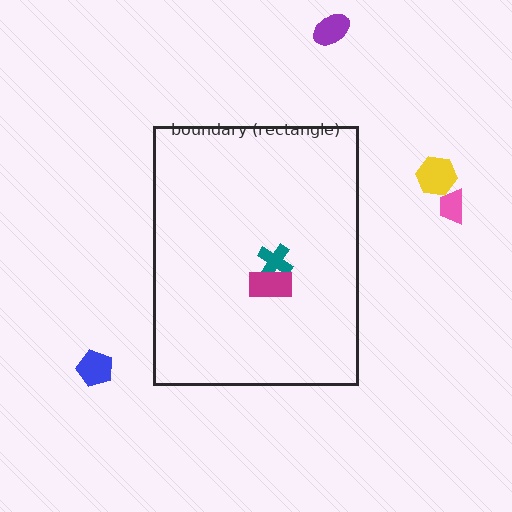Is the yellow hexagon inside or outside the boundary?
Outside.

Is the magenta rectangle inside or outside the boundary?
Inside.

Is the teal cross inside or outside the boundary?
Inside.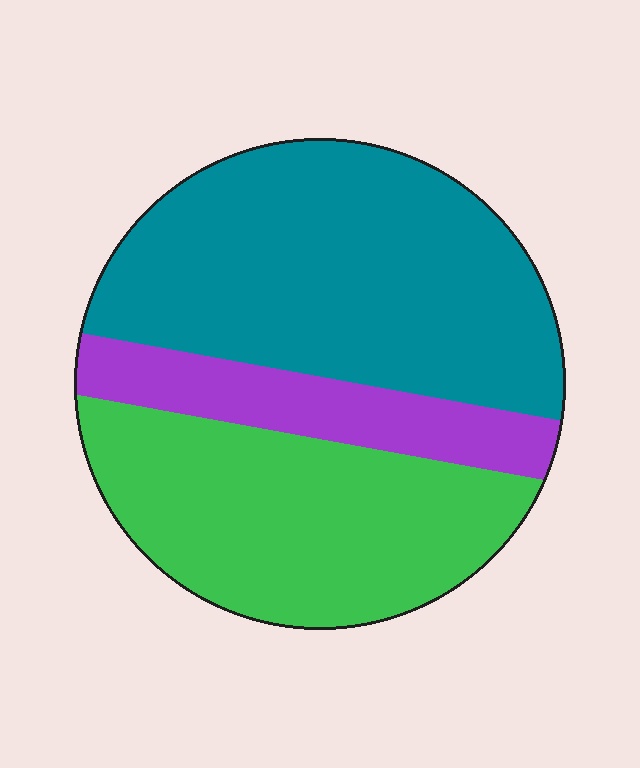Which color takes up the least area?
Purple, at roughly 15%.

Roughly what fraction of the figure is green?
Green takes up about three eighths (3/8) of the figure.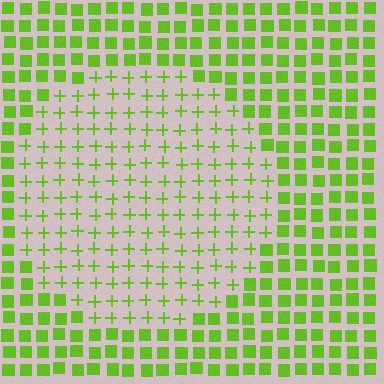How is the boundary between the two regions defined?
The boundary is defined by a change in element shape: plus signs inside vs. squares outside. All elements share the same color and spacing.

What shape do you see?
I see a circle.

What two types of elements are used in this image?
The image uses plus signs inside the circle region and squares outside it.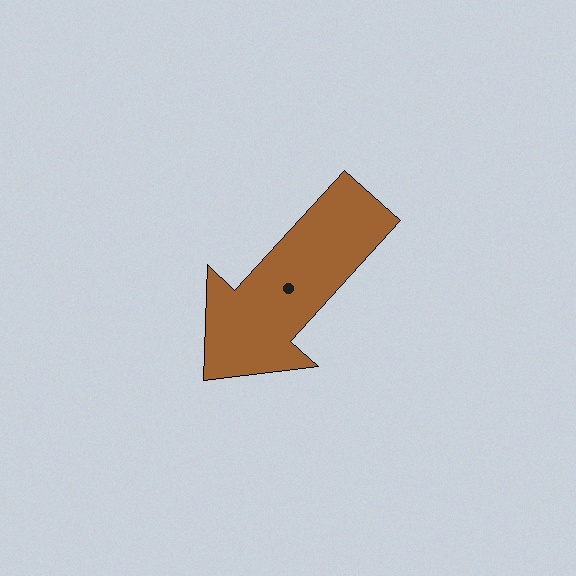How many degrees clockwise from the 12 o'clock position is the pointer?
Approximately 222 degrees.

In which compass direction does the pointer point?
Southwest.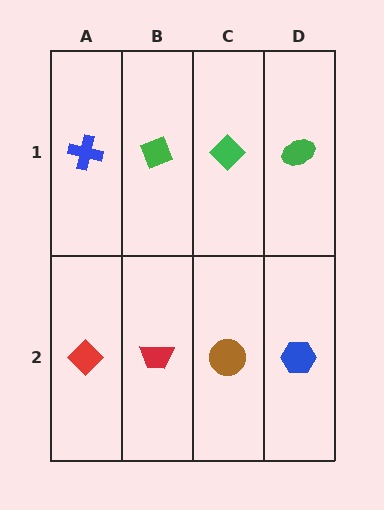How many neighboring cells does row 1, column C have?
3.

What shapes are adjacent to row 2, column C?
A green diamond (row 1, column C), a red trapezoid (row 2, column B), a blue hexagon (row 2, column D).